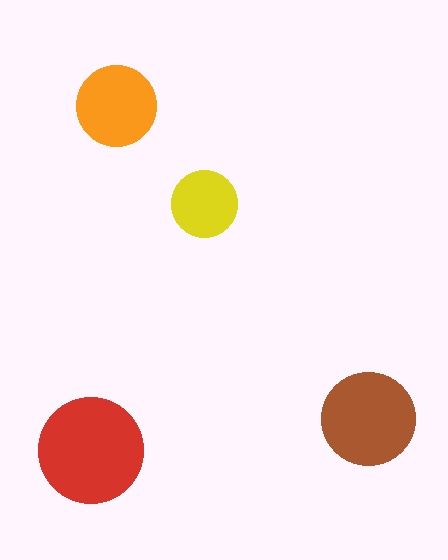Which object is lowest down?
The red circle is bottommost.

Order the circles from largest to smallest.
the red one, the brown one, the orange one, the yellow one.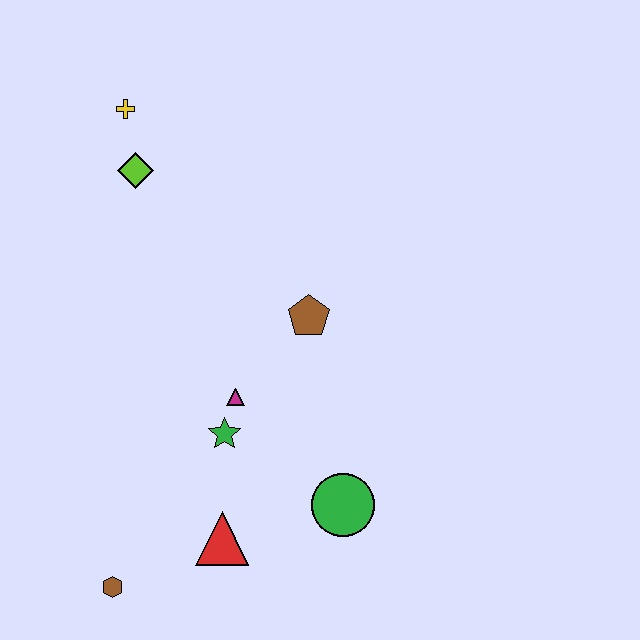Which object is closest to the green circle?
The red triangle is closest to the green circle.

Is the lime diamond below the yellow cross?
Yes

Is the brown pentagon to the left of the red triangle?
No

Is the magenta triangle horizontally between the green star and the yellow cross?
No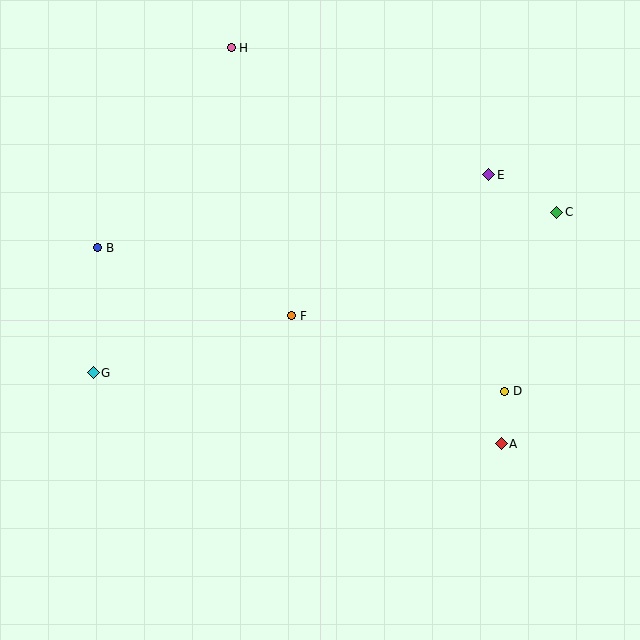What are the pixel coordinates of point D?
Point D is at (505, 391).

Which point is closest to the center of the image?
Point F at (292, 316) is closest to the center.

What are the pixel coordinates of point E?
Point E is at (489, 175).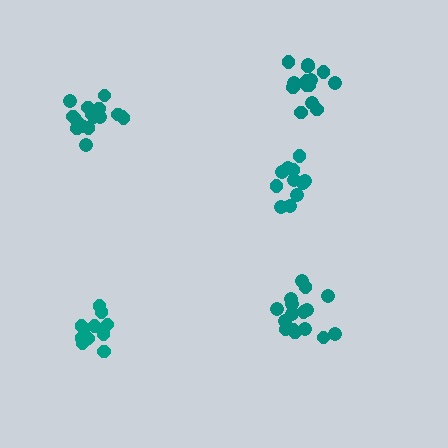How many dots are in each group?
Group 1: 14 dots, Group 2: 17 dots, Group 3: 12 dots, Group 4: 16 dots, Group 5: 11 dots (70 total).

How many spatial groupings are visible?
There are 5 spatial groupings.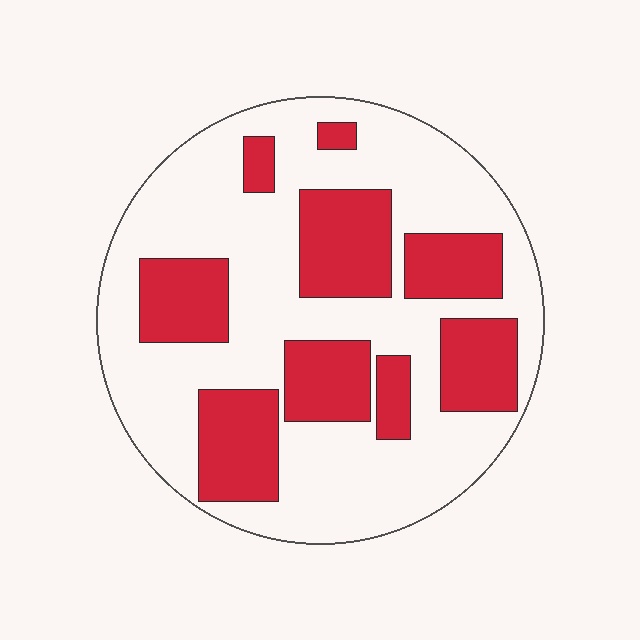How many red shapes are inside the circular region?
9.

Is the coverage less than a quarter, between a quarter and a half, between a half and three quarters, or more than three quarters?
Between a quarter and a half.